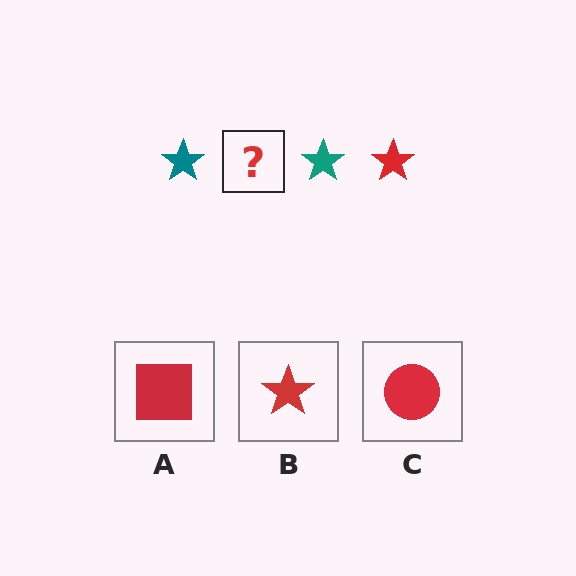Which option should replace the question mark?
Option B.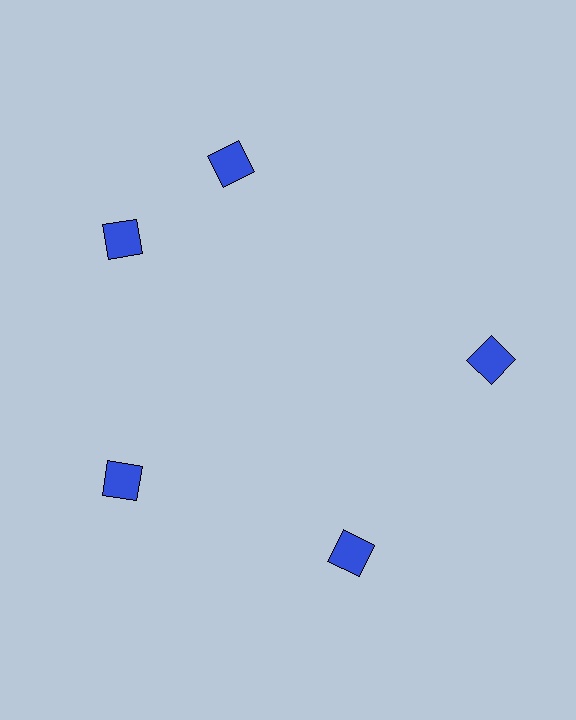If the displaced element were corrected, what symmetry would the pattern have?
It would have 5-fold rotational symmetry — the pattern would map onto itself every 72 degrees.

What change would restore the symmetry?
The symmetry would be restored by rotating it back into even spacing with its neighbors so that all 5 diamonds sit at equal angles and equal distance from the center.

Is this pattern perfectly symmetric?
No. The 5 blue diamonds are arranged in a ring, but one element near the 1 o'clock position is rotated out of alignment along the ring, breaking the 5-fold rotational symmetry.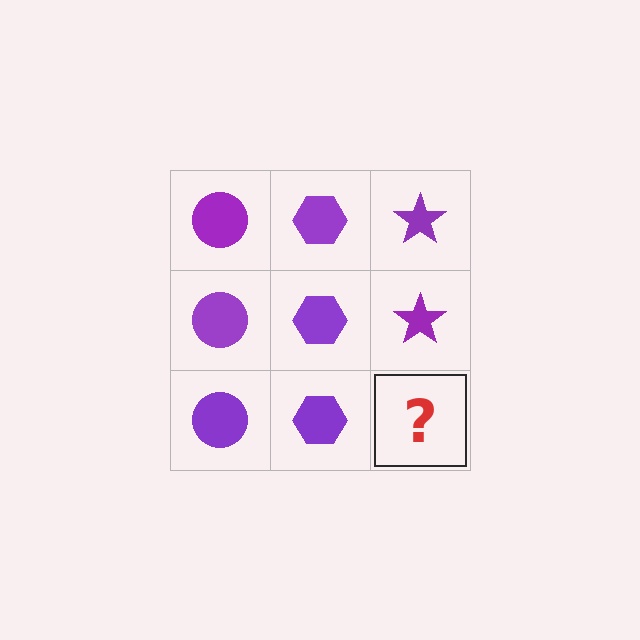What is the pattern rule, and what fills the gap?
The rule is that each column has a consistent shape. The gap should be filled with a purple star.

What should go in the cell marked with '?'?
The missing cell should contain a purple star.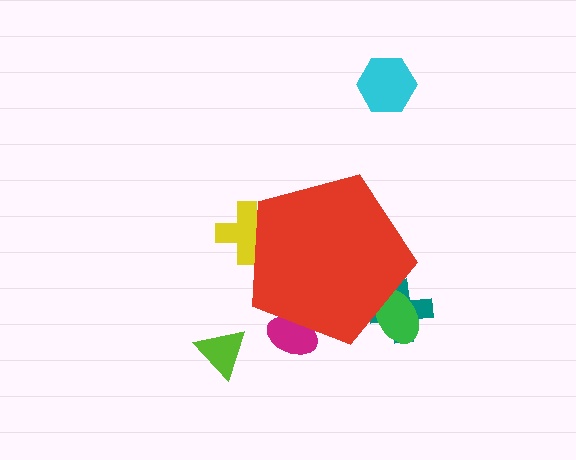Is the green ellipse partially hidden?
Yes, the green ellipse is partially hidden behind the red pentagon.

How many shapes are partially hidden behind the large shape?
4 shapes are partially hidden.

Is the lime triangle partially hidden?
No, the lime triangle is fully visible.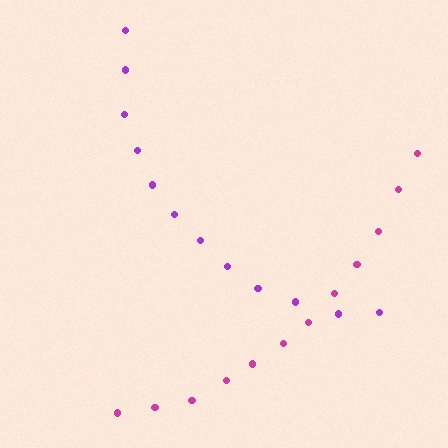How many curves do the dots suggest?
There are 2 distinct paths.